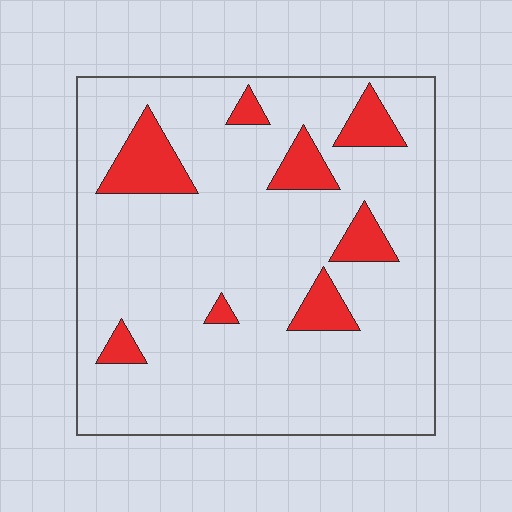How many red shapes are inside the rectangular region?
8.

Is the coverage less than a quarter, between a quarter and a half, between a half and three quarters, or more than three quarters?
Less than a quarter.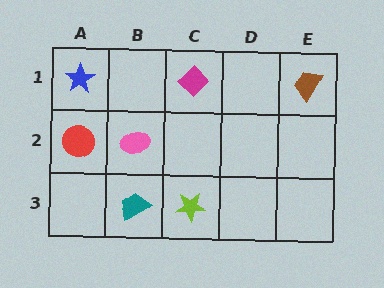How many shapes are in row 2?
2 shapes.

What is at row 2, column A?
A red circle.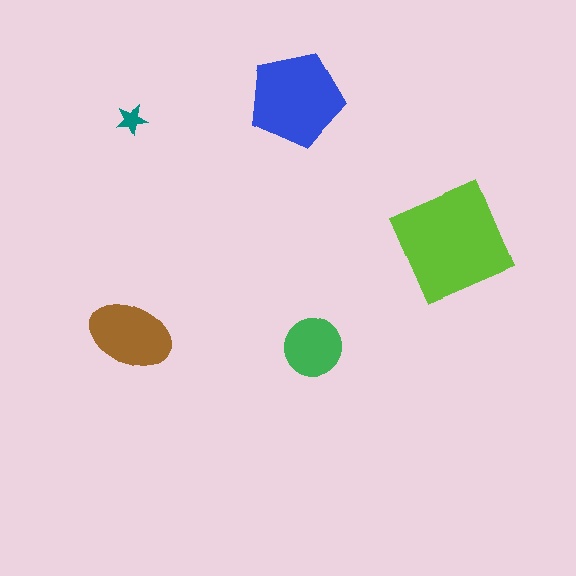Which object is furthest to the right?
The lime square is rightmost.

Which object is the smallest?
The teal star.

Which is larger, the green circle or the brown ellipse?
The brown ellipse.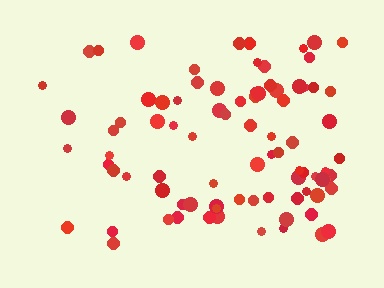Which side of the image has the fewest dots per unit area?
The left.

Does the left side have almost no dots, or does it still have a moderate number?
Still a moderate number, just noticeably fewer than the right.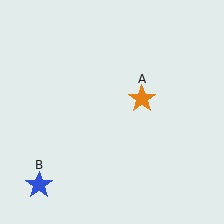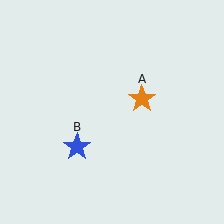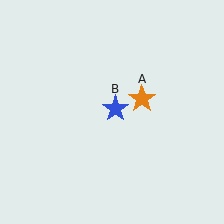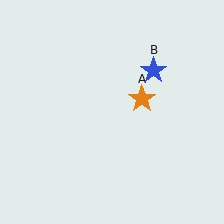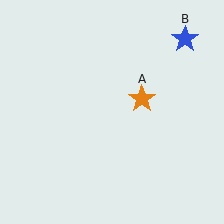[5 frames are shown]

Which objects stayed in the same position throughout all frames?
Orange star (object A) remained stationary.